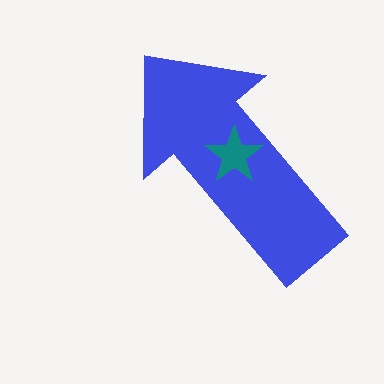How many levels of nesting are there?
2.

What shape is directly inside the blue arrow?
The teal star.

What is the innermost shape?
The teal star.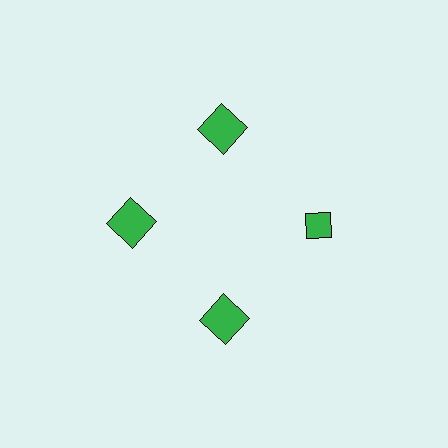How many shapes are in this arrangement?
There are 4 shapes arranged in a ring pattern.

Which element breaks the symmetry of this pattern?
The green diamond at roughly the 3 o'clock position breaks the symmetry. All other shapes are green squares.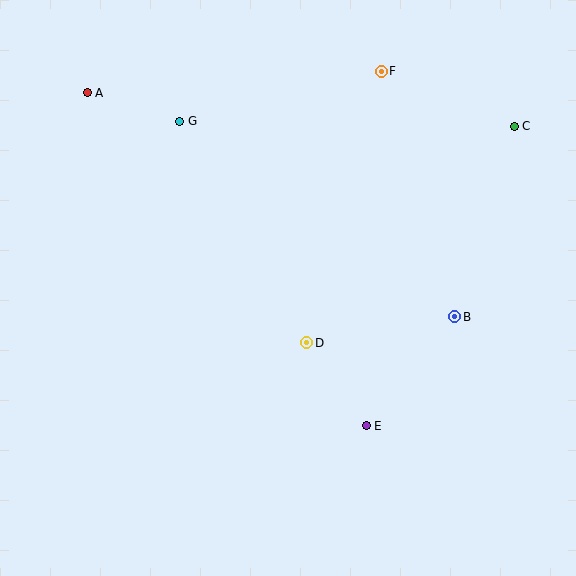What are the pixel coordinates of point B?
Point B is at (455, 317).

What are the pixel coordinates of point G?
Point G is at (180, 121).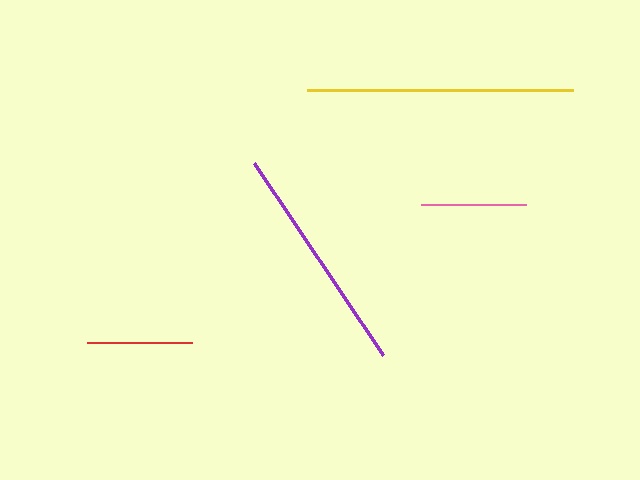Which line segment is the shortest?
The pink line is the shortest at approximately 105 pixels.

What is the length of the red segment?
The red segment is approximately 105 pixels long.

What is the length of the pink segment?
The pink segment is approximately 105 pixels long.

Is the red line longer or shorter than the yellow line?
The yellow line is longer than the red line.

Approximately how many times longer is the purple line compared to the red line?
The purple line is approximately 2.2 times the length of the red line.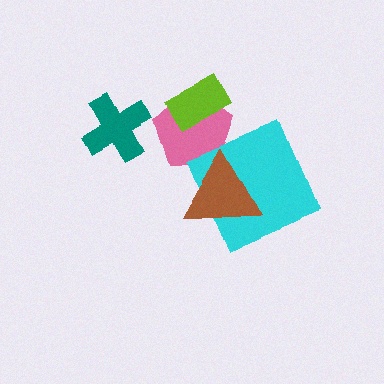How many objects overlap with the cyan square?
2 objects overlap with the cyan square.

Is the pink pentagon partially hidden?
Yes, it is partially covered by another shape.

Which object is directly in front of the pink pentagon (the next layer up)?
The lime rectangle is directly in front of the pink pentagon.